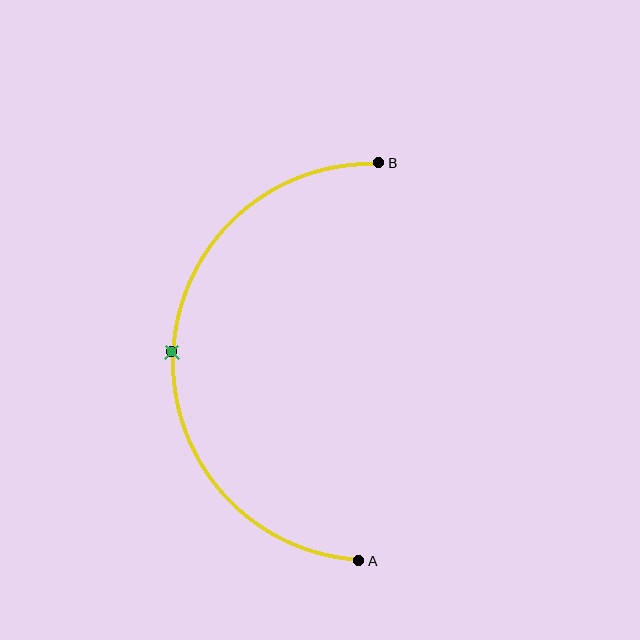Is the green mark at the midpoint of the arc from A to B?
Yes. The green mark lies on the arc at equal arc-length from both A and B — it is the arc midpoint.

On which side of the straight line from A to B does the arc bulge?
The arc bulges to the left of the straight line connecting A and B.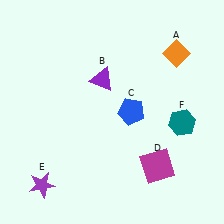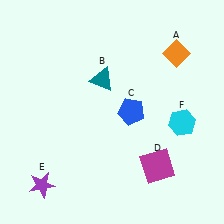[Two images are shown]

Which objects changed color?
B changed from purple to teal. F changed from teal to cyan.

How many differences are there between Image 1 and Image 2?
There are 2 differences between the two images.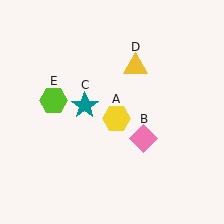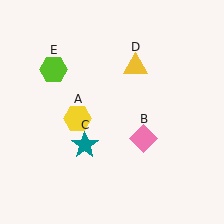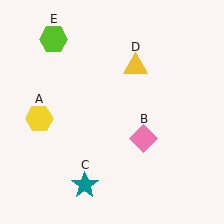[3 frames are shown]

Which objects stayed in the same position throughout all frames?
Pink diamond (object B) and yellow triangle (object D) remained stationary.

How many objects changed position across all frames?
3 objects changed position: yellow hexagon (object A), teal star (object C), lime hexagon (object E).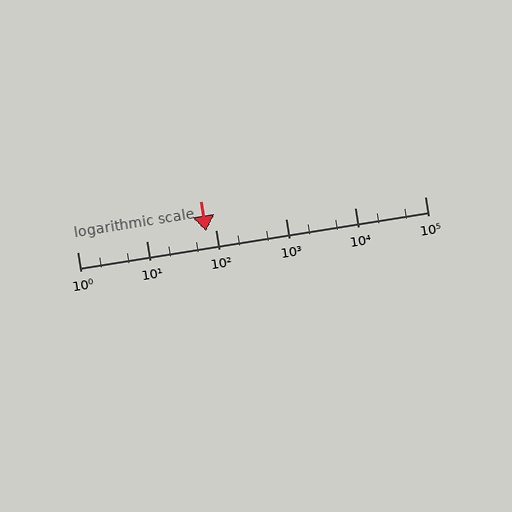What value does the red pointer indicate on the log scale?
The pointer indicates approximately 71.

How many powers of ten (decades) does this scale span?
The scale spans 5 decades, from 1 to 100000.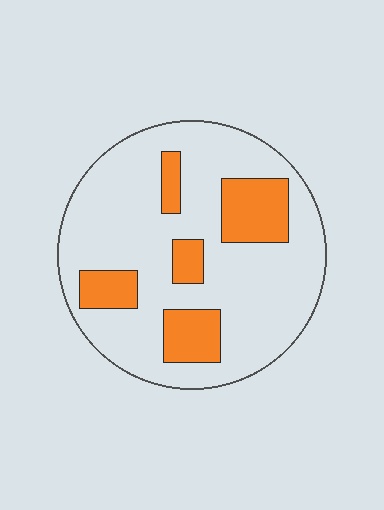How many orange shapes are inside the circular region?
5.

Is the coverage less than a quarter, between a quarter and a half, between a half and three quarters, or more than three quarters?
Less than a quarter.